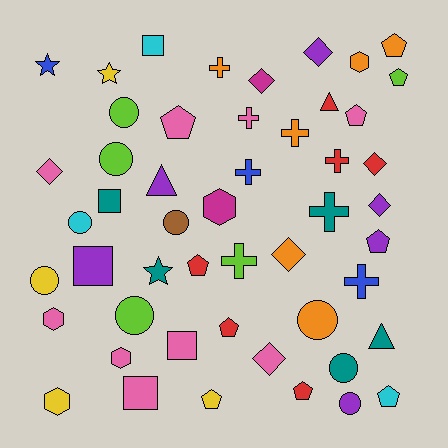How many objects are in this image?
There are 50 objects.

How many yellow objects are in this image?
There are 4 yellow objects.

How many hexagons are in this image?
There are 5 hexagons.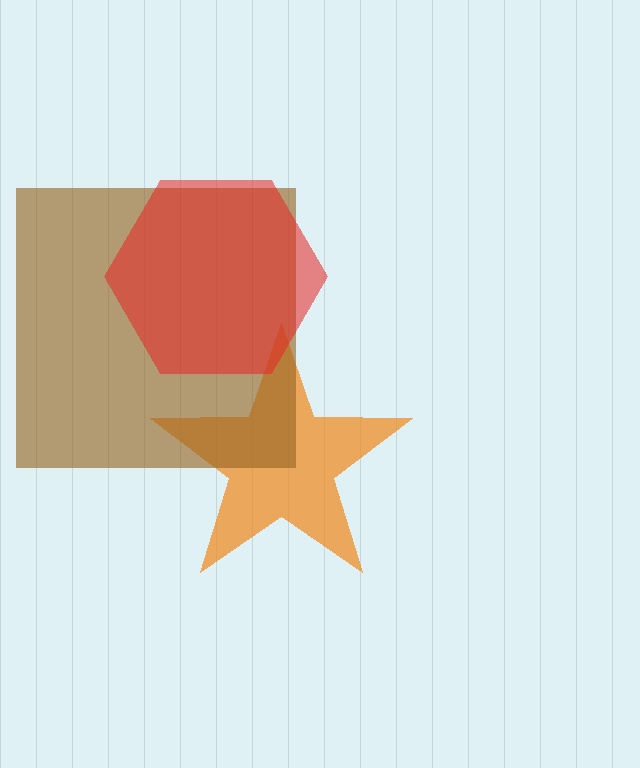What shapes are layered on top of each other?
The layered shapes are: an orange star, a brown square, a red hexagon.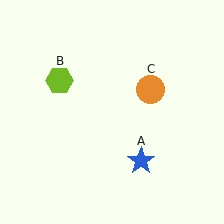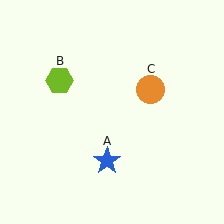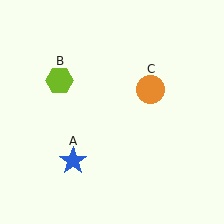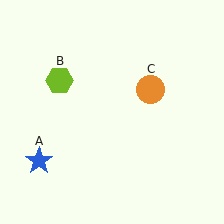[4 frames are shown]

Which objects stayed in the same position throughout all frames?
Lime hexagon (object B) and orange circle (object C) remained stationary.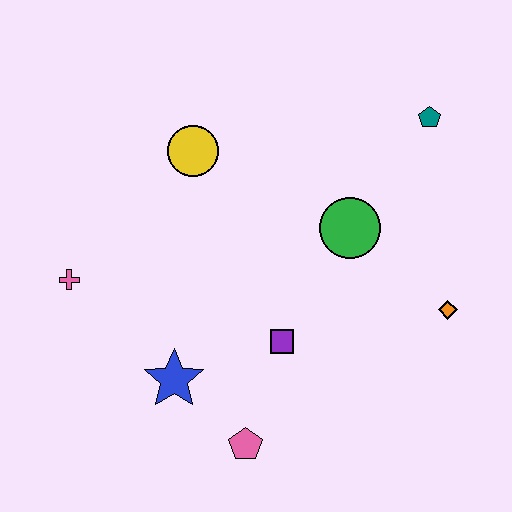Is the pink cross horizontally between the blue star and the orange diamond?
No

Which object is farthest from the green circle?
The pink cross is farthest from the green circle.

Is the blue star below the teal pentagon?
Yes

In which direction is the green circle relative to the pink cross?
The green circle is to the right of the pink cross.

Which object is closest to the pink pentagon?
The blue star is closest to the pink pentagon.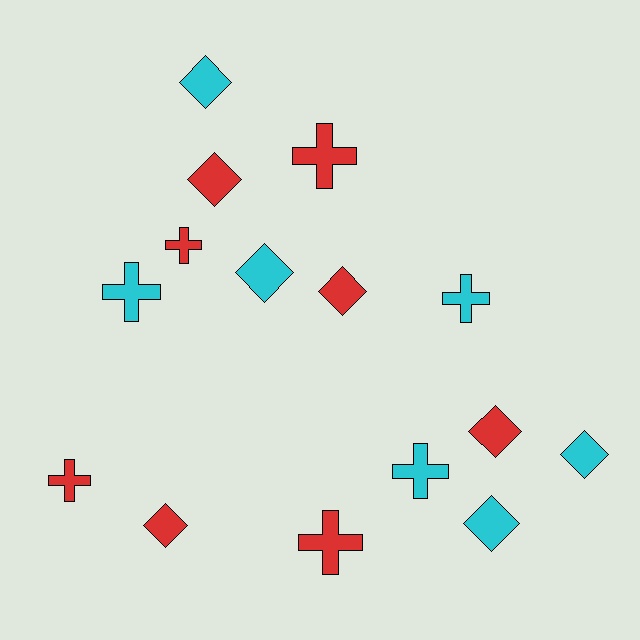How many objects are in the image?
There are 15 objects.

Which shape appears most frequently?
Diamond, with 8 objects.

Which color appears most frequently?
Red, with 8 objects.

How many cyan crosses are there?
There are 3 cyan crosses.